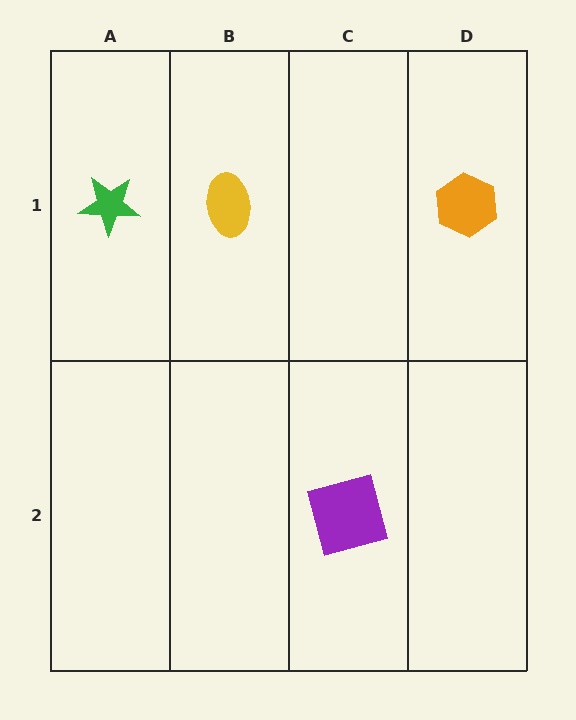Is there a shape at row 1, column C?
No, that cell is empty.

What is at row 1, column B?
A yellow ellipse.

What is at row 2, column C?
A purple square.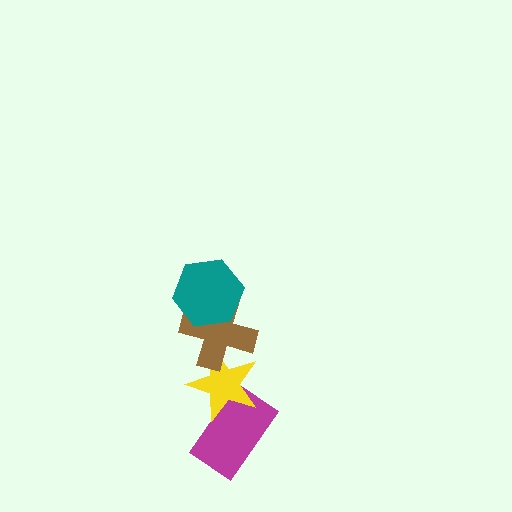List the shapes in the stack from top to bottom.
From top to bottom: the teal hexagon, the brown cross, the yellow star, the magenta rectangle.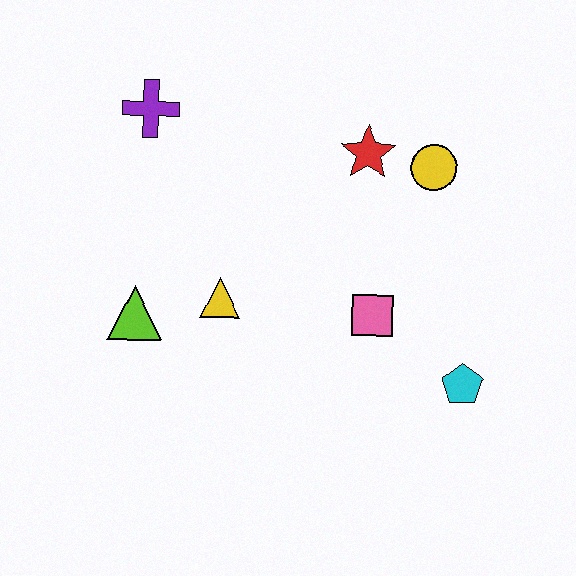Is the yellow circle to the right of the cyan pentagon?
No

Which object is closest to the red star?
The yellow circle is closest to the red star.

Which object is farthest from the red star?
The lime triangle is farthest from the red star.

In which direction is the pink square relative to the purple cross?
The pink square is to the right of the purple cross.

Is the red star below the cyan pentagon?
No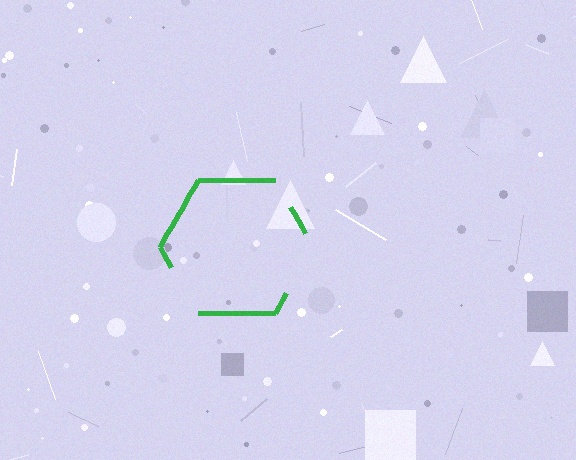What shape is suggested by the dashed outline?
The dashed outline suggests a hexagon.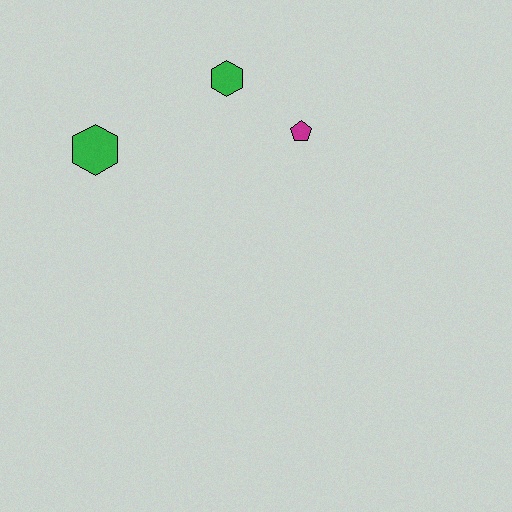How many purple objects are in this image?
There are no purple objects.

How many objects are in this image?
There are 3 objects.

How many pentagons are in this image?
There is 1 pentagon.